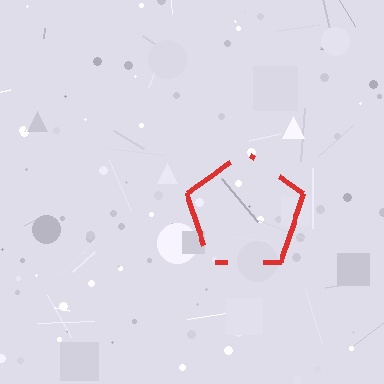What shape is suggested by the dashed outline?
The dashed outline suggests a pentagon.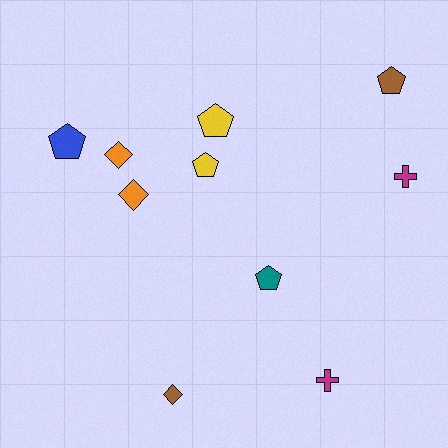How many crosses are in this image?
There are 2 crosses.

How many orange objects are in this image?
There are 2 orange objects.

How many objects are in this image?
There are 10 objects.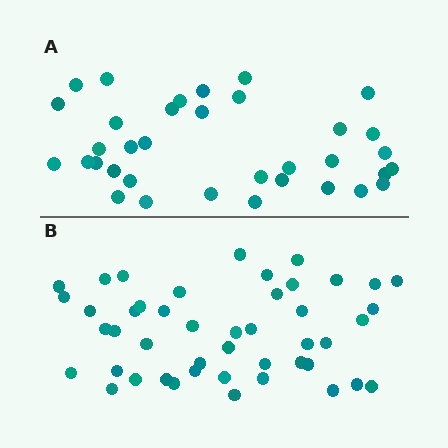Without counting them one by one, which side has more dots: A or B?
Region B (the bottom region) has more dots.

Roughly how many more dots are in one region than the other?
Region B has roughly 12 or so more dots than region A.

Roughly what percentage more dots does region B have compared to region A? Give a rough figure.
About 30% more.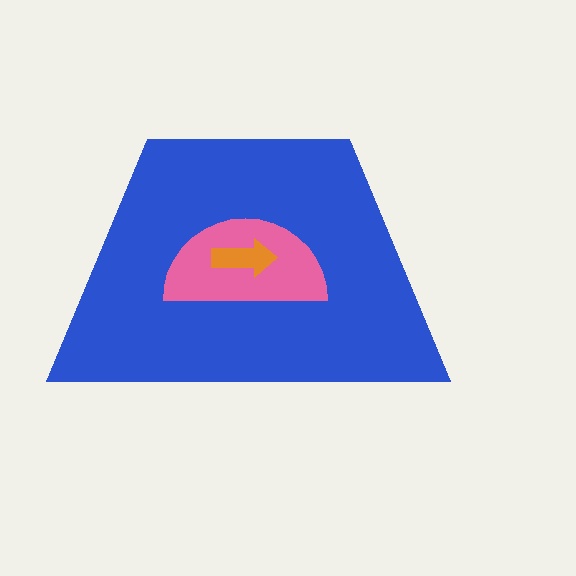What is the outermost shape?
The blue trapezoid.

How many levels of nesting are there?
3.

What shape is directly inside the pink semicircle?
The orange arrow.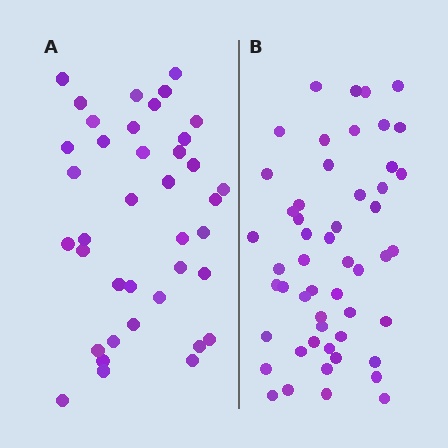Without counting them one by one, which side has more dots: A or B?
Region B (the right region) has more dots.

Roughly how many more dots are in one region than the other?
Region B has approximately 15 more dots than region A.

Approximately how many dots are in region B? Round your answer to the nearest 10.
About 50 dots. (The exact count is 52, which rounds to 50.)